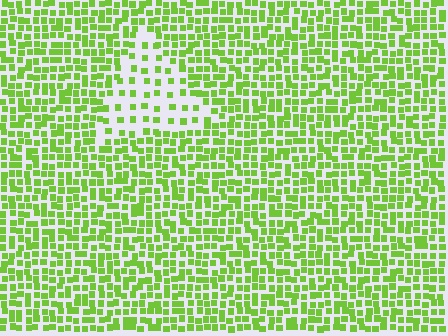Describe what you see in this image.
The image contains small lime elements arranged at two different densities. A triangle-shaped region is visible where the elements are less densely packed than the surrounding area.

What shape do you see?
I see a triangle.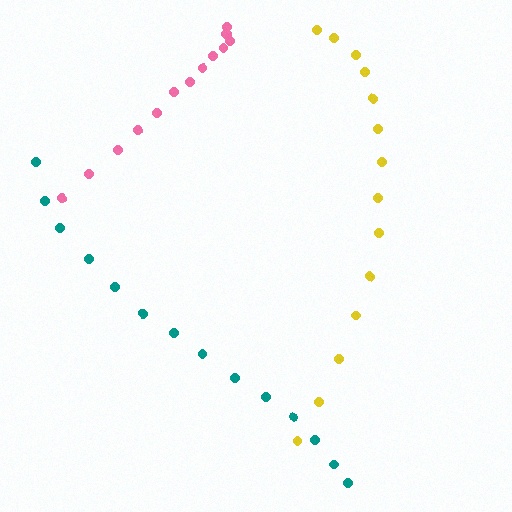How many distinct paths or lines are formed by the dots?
There are 3 distinct paths.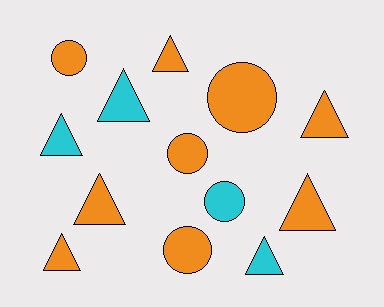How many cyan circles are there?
There is 1 cyan circle.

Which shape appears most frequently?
Triangle, with 8 objects.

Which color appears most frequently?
Orange, with 9 objects.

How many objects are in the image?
There are 13 objects.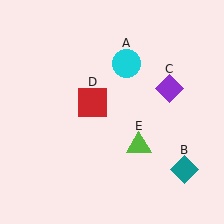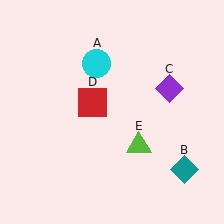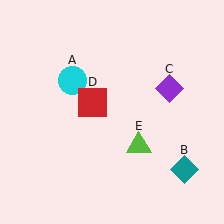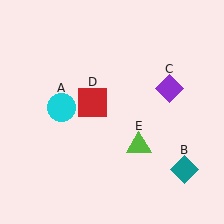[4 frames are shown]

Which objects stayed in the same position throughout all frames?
Teal diamond (object B) and purple diamond (object C) and red square (object D) and lime triangle (object E) remained stationary.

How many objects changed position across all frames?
1 object changed position: cyan circle (object A).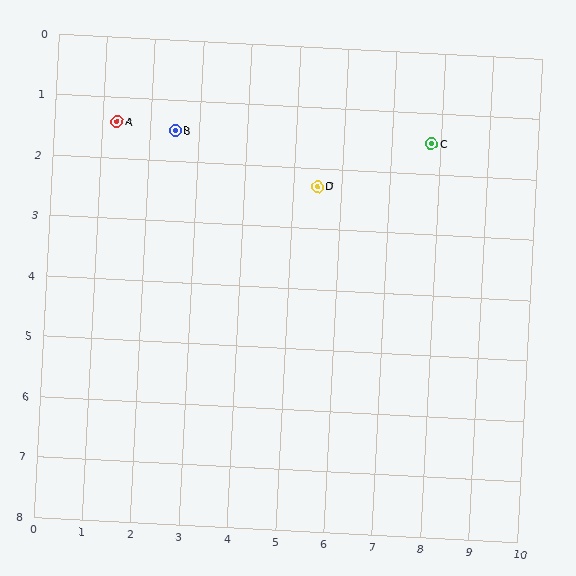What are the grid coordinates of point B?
Point B is at approximately (2.5, 1.5).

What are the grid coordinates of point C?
Point C is at approximately (7.8, 1.5).